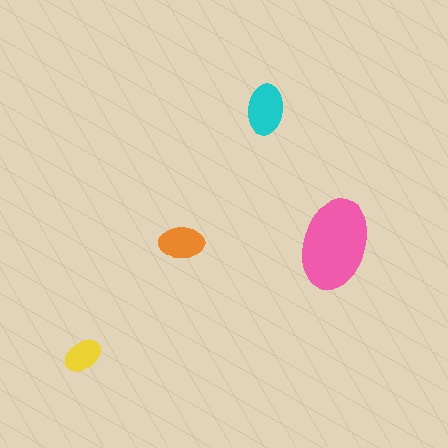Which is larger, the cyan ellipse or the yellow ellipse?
The cyan one.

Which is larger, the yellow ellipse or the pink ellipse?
The pink one.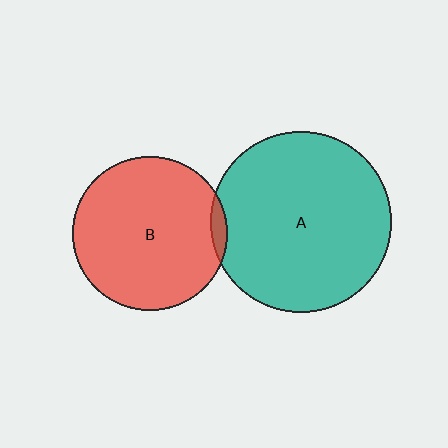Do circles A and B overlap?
Yes.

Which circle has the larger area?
Circle A (teal).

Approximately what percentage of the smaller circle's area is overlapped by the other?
Approximately 5%.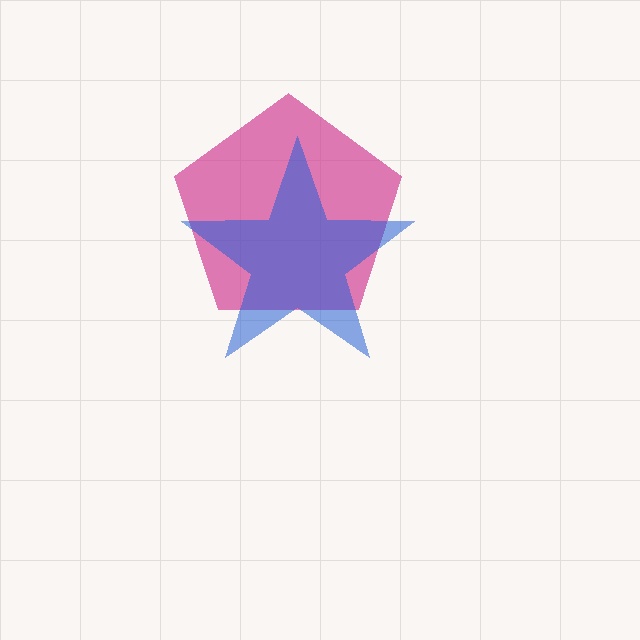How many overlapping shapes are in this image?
There are 2 overlapping shapes in the image.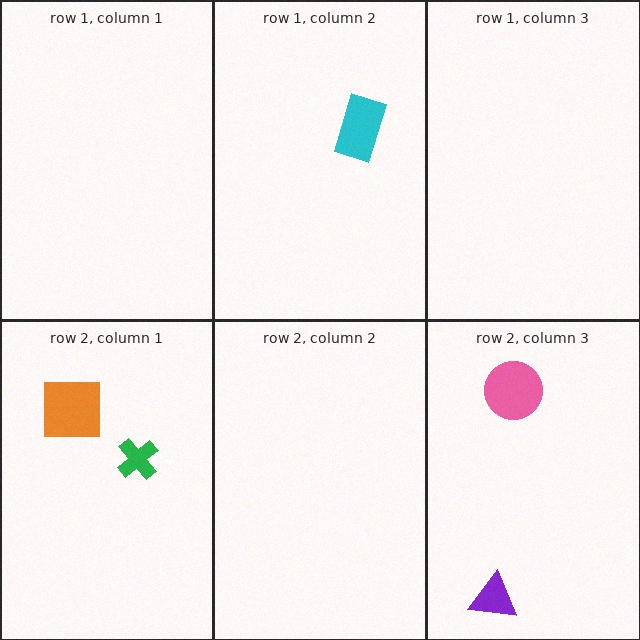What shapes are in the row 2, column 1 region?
The orange square, the green cross.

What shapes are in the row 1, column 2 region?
The cyan rectangle.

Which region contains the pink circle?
The row 2, column 3 region.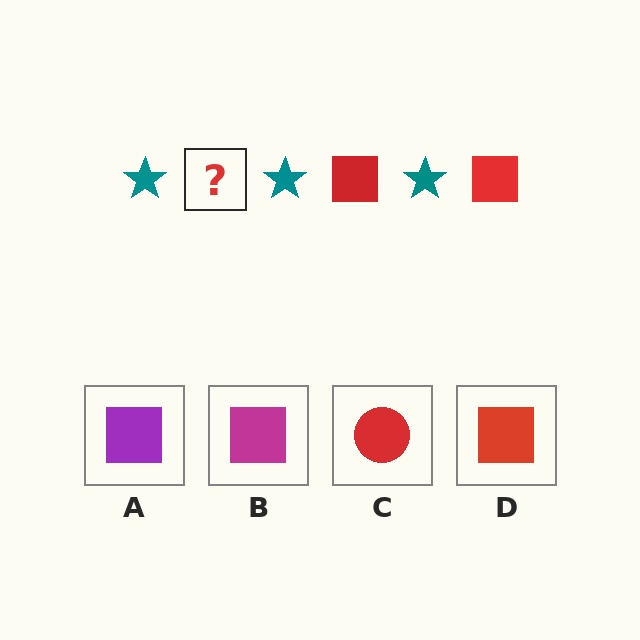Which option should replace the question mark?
Option D.